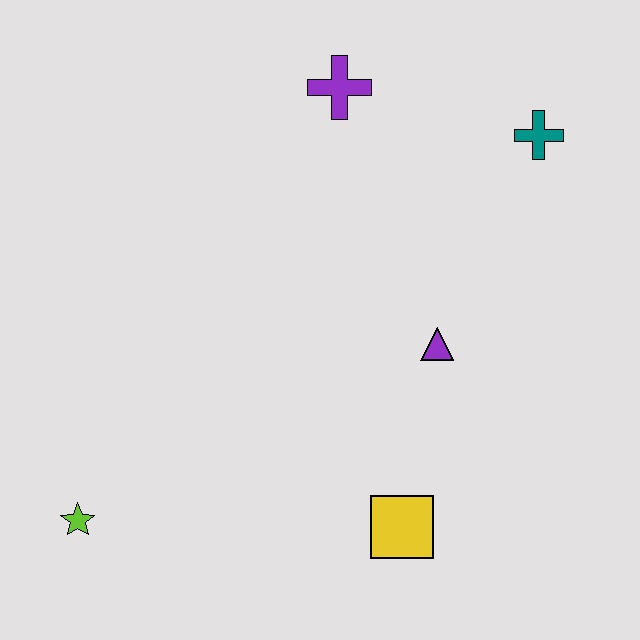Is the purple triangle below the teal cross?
Yes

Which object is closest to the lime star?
The yellow square is closest to the lime star.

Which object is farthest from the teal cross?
The lime star is farthest from the teal cross.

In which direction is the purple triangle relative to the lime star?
The purple triangle is to the right of the lime star.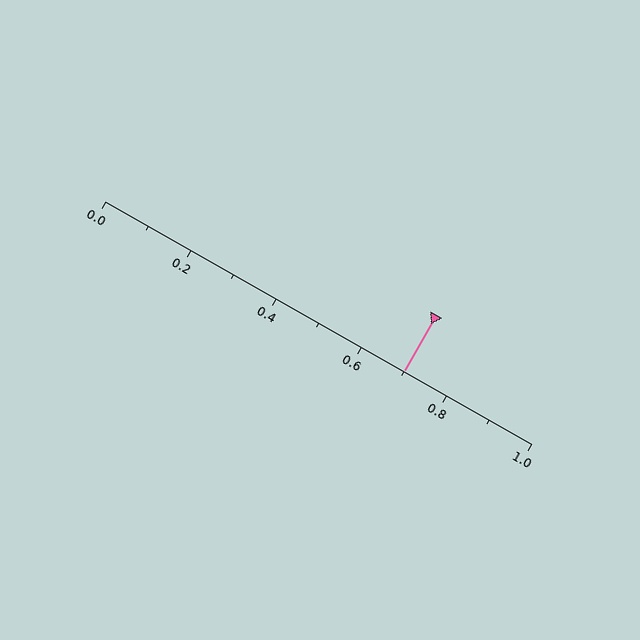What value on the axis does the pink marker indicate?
The marker indicates approximately 0.7.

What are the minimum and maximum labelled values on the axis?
The axis runs from 0.0 to 1.0.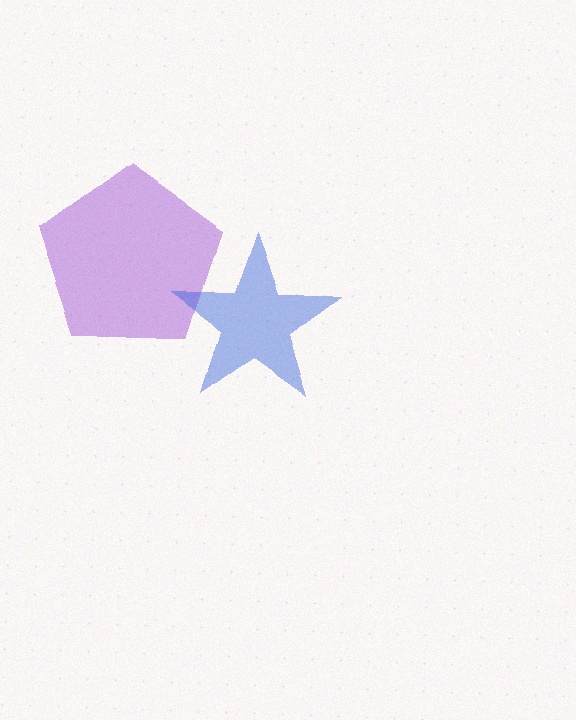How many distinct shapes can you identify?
There are 2 distinct shapes: a purple pentagon, a blue star.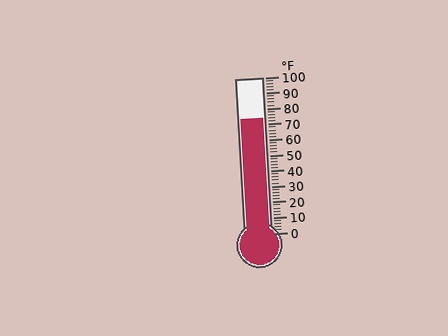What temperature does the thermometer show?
The thermometer shows approximately 74°F.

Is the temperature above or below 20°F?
The temperature is above 20°F.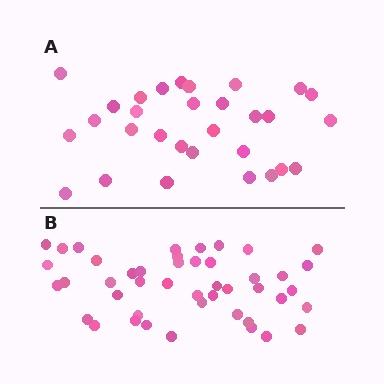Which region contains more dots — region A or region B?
Region B (the bottom region) has more dots.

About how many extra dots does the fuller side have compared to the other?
Region B has approximately 15 more dots than region A.